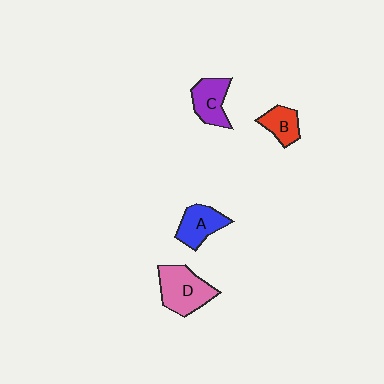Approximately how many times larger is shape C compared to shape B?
Approximately 1.3 times.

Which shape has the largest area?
Shape D (pink).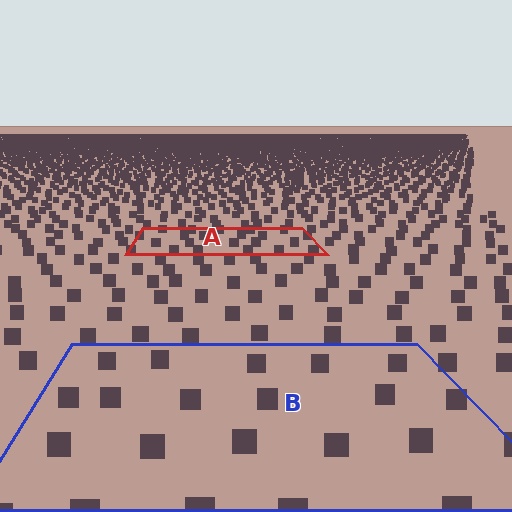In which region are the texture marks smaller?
The texture marks are smaller in region A, because it is farther away.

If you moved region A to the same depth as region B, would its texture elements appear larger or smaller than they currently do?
They would appear larger. At a closer depth, the same texture elements are projected at a bigger on-screen size.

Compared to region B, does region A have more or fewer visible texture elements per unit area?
Region A has more texture elements per unit area — they are packed more densely because it is farther away.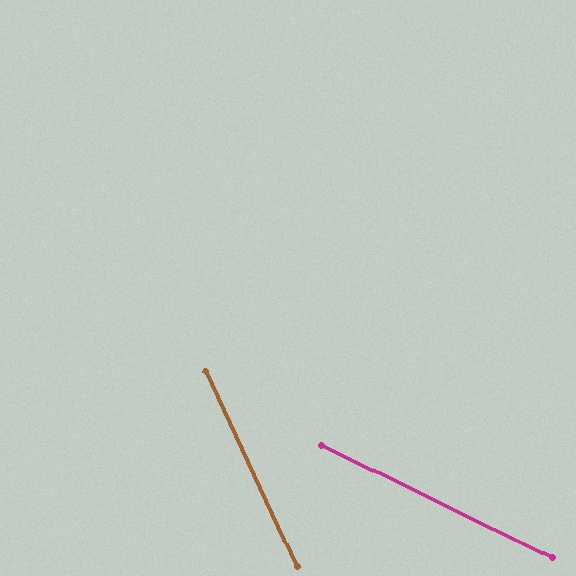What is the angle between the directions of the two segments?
Approximately 39 degrees.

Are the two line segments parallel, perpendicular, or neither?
Neither parallel nor perpendicular — they differ by about 39°.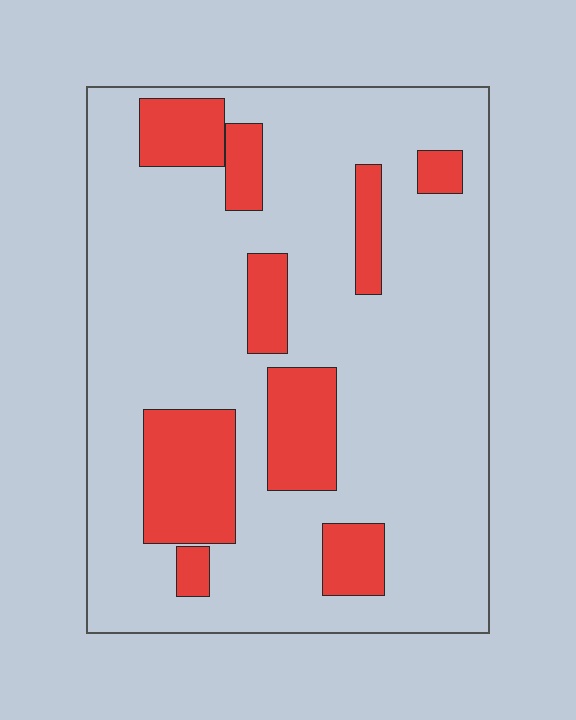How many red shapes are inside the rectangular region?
9.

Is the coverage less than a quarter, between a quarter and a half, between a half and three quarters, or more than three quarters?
Less than a quarter.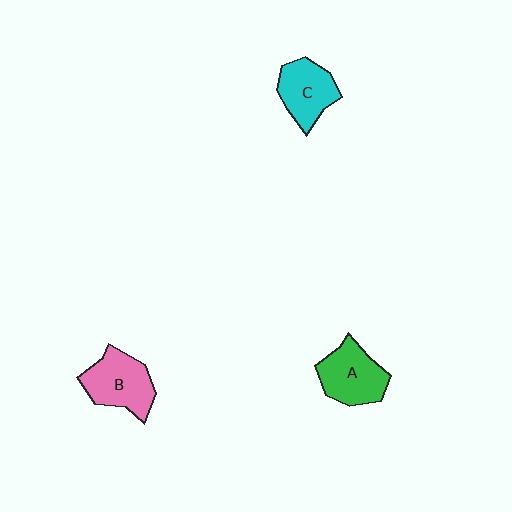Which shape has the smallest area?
Shape C (cyan).